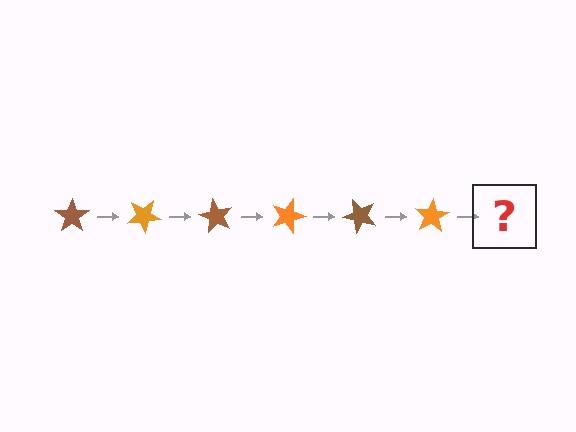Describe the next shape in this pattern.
It should be a brown star, rotated 180 degrees from the start.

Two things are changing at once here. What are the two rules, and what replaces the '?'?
The two rules are that it rotates 30 degrees each step and the color cycles through brown and orange. The '?' should be a brown star, rotated 180 degrees from the start.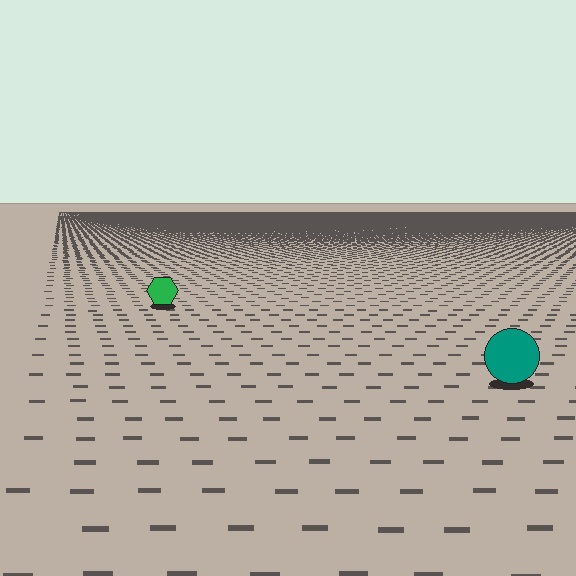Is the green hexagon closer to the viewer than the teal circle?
No. The teal circle is closer — you can tell from the texture gradient: the ground texture is coarser near it.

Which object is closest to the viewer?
The teal circle is closest. The texture marks near it are larger and more spread out.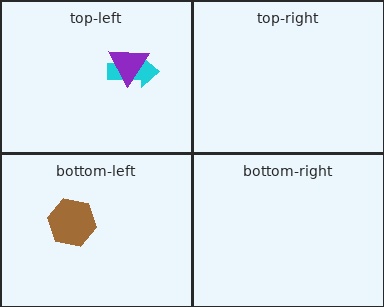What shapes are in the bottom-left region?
The brown hexagon.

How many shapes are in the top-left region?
2.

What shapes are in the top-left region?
The cyan arrow, the purple triangle.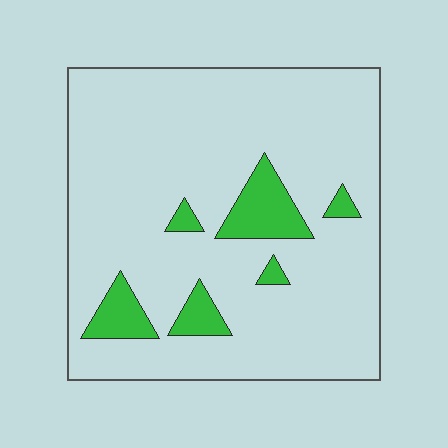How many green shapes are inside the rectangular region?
6.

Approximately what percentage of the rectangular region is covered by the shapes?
Approximately 10%.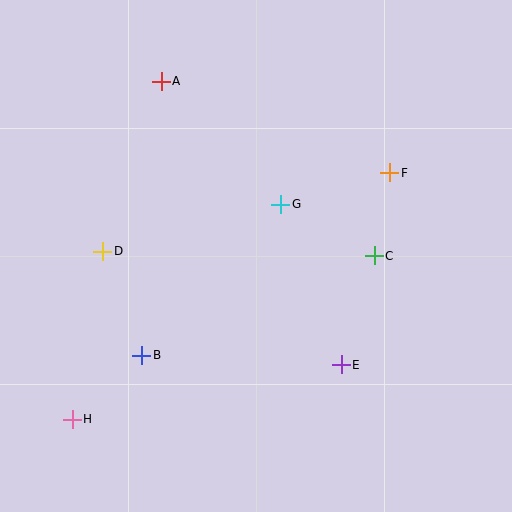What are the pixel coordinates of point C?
Point C is at (374, 256).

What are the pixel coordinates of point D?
Point D is at (103, 251).